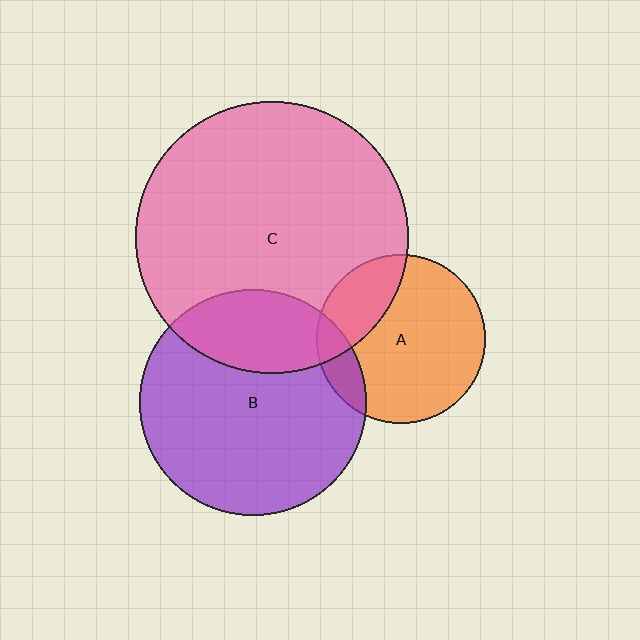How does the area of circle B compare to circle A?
Approximately 1.8 times.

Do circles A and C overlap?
Yes.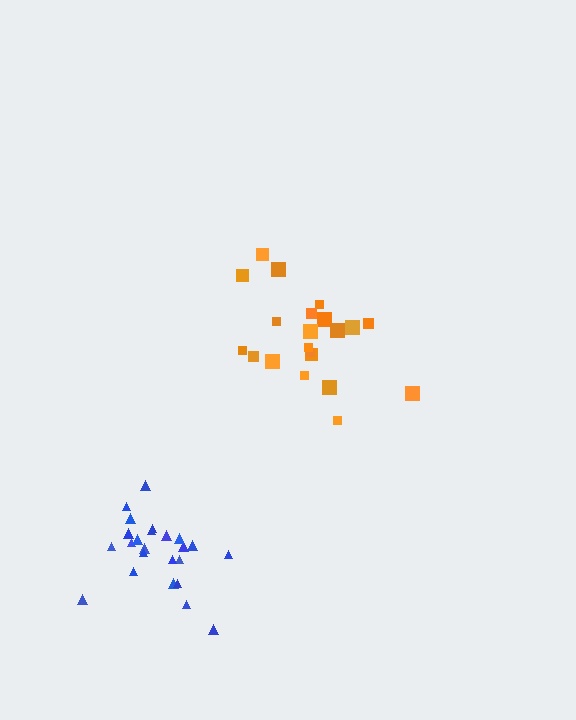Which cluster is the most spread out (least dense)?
Orange.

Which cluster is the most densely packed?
Blue.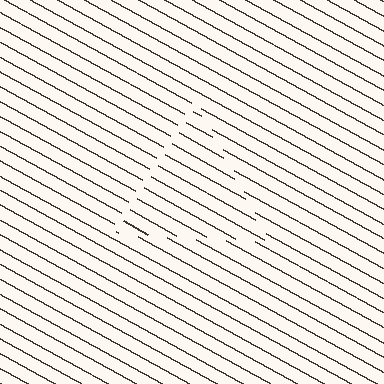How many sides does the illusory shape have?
3 sides — the line-ends trace a triangle.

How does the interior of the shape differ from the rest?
The interior of the shape contains the same grating, shifted by half a period — the contour is defined by the phase discontinuity where line-ends from the inner and outer gratings abut.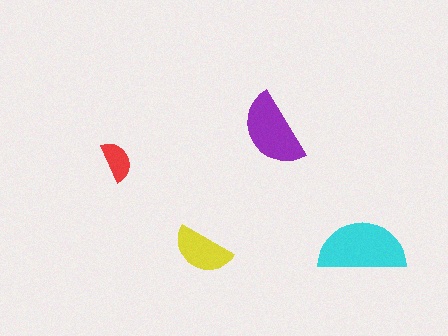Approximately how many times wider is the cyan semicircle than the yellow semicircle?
About 1.5 times wider.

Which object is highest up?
The purple semicircle is topmost.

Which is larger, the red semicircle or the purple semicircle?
The purple one.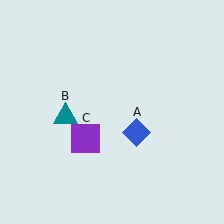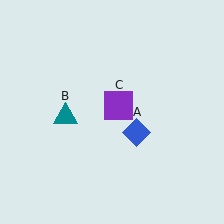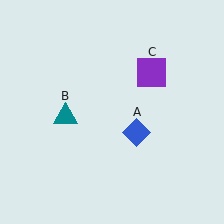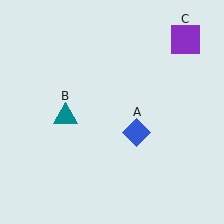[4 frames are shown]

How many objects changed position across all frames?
1 object changed position: purple square (object C).